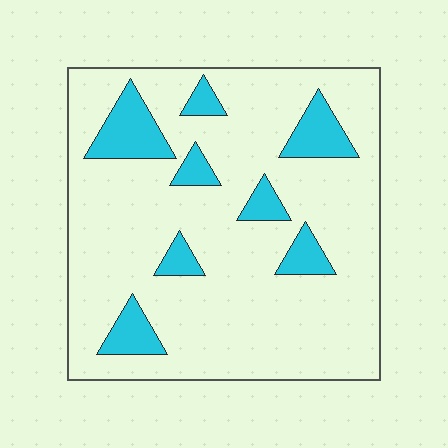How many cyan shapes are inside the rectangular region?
8.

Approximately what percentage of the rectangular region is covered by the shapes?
Approximately 15%.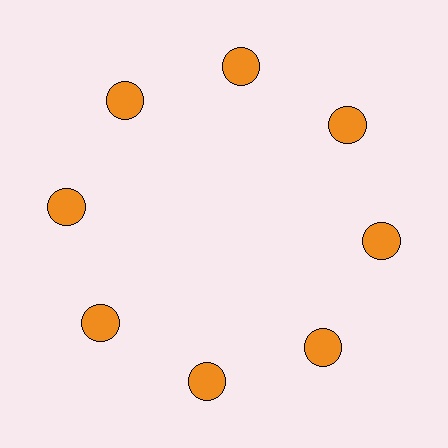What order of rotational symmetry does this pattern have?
This pattern has 8-fold rotational symmetry.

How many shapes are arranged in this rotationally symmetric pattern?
There are 8 shapes, arranged in 8 groups of 1.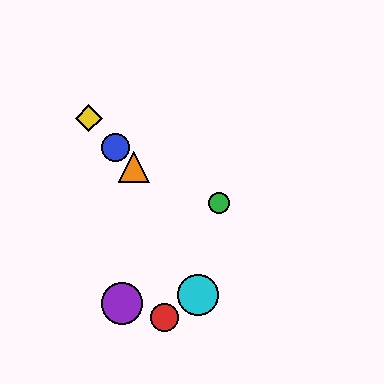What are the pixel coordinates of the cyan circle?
The cyan circle is at (198, 295).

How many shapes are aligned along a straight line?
3 shapes (the blue circle, the yellow diamond, the orange triangle) are aligned along a straight line.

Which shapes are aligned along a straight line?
The blue circle, the yellow diamond, the orange triangle are aligned along a straight line.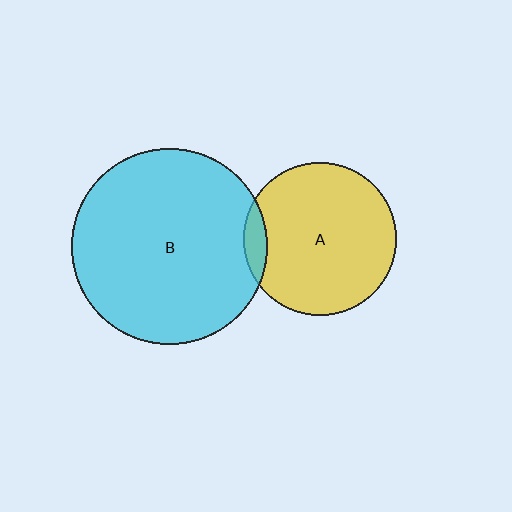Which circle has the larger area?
Circle B (cyan).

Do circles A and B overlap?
Yes.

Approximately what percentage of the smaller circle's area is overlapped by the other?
Approximately 10%.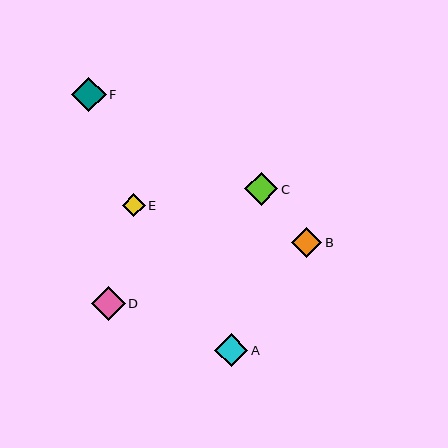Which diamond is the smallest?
Diamond E is the smallest with a size of approximately 23 pixels.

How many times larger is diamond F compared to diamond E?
Diamond F is approximately 1.5 times the size of diamond E.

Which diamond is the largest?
Diamond F is the largest with a size of approximately 35 pixels.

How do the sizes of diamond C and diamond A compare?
Diamond C and diamond A are approximately the same size.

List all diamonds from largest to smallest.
From largest to smallest: F, D, C, A, B, E.